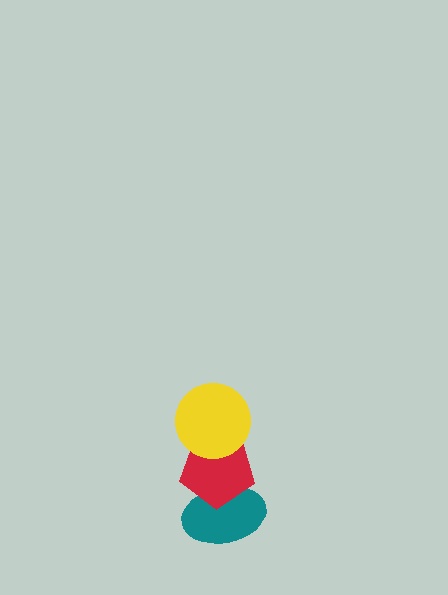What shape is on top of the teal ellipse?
The red pentagon is on top of the teal ellipse.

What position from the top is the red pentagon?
The red pentagon is 2nd from the top.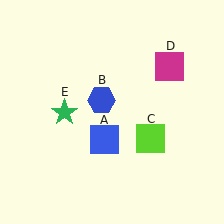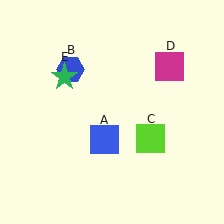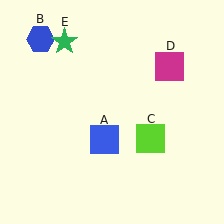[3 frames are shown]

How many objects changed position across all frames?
2 objects changed position: blue hexagon (object B), green star (object E).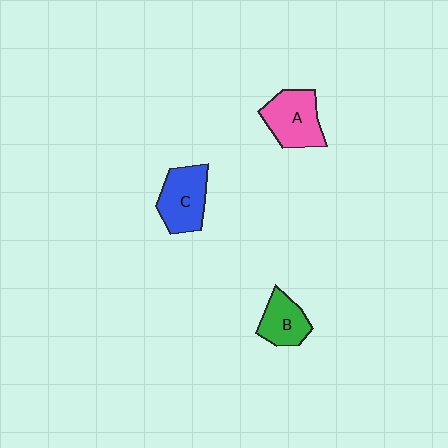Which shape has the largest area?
Shape A (pink).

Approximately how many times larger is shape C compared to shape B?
Approximately 1.3 times.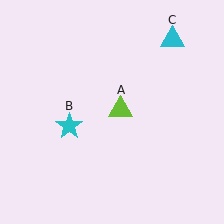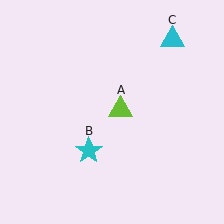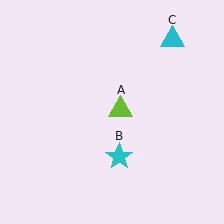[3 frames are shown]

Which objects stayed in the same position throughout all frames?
Lime triangle (object A) and cyan triangle (object C) remained stationary.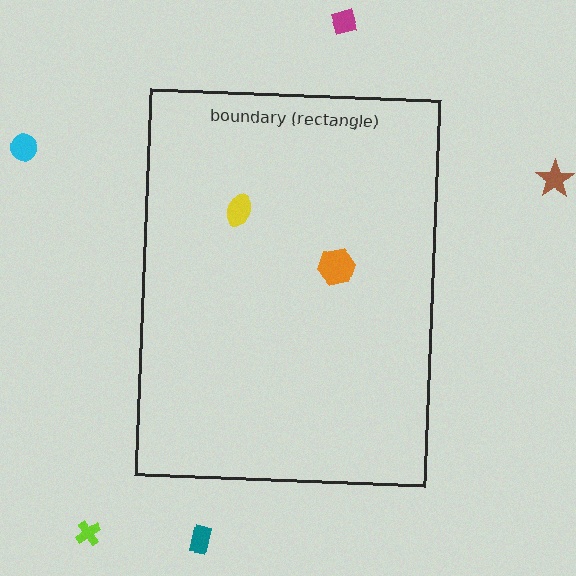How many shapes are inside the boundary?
2 inside, 5 outside.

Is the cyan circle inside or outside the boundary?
Outside.